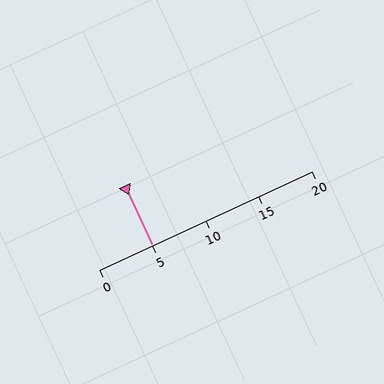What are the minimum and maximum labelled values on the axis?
The axis runs from 0 to 20.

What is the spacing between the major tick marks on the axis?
The major ticks are spaced 5 apart.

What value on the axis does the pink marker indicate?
The marker indicates approximately 5.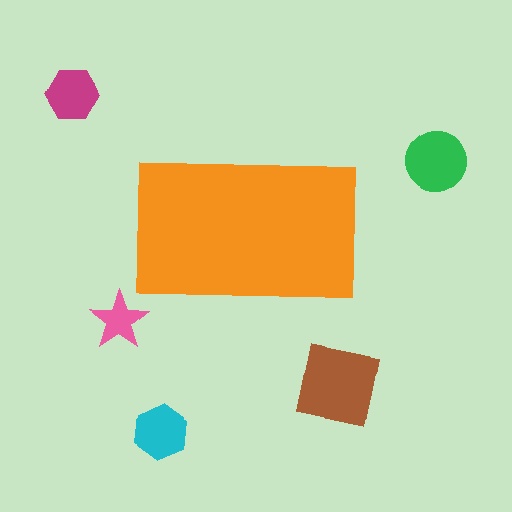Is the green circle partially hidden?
No, the green circle is fully visible.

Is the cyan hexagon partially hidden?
No, the cyan hexagon is fully visible.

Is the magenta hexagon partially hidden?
No, the magenta hexagon is fully visible.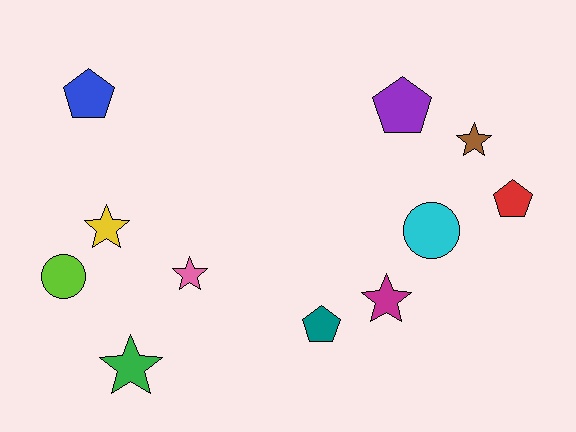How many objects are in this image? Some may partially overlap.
There are 11 objects.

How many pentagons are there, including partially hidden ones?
There are 4 pentagons.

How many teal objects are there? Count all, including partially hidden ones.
There is 1 teal object.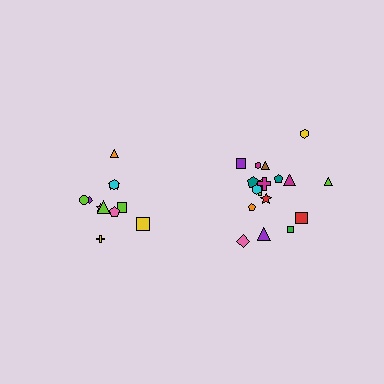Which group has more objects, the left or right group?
The right group.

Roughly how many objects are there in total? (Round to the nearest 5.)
Roughly 30 objects in total.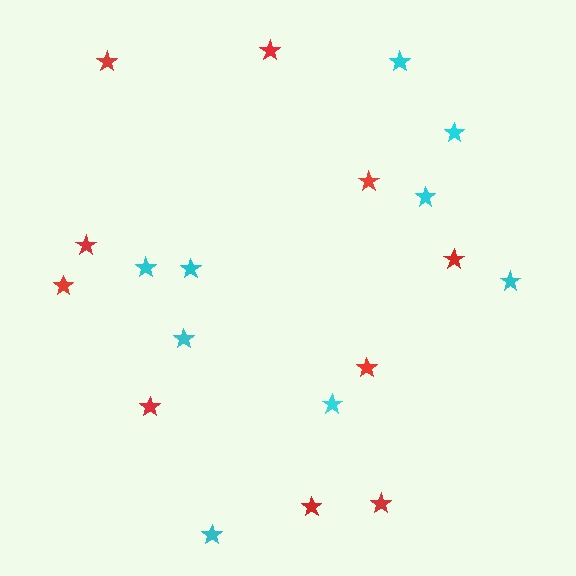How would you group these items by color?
There are 2 groups: one group of cyan stars (9) and one group of red stars (10).